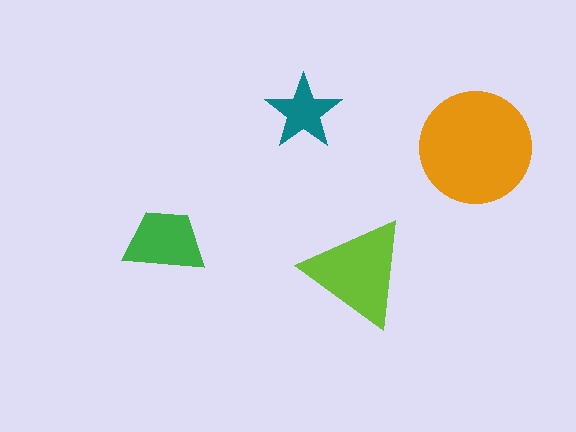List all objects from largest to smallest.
The orange circle, the lime triangle, the green trapezoid, the teal star.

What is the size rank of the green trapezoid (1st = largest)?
3rd.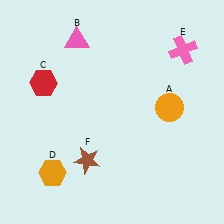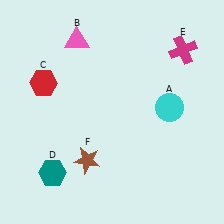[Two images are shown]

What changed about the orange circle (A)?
In Image 1, A is orange. In Image 2, it changed to cyan.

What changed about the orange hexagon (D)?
In Image 1, D is orange. In Image 2, it changed to teal.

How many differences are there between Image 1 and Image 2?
There are 3 differences between the two images.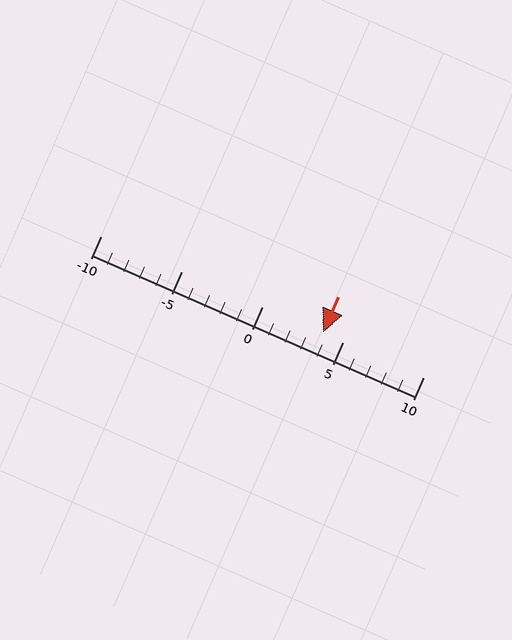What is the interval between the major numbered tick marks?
The major tick marks are spaced 5 units apart.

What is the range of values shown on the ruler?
The ruler shows values from -10 to 10.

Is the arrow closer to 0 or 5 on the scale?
The arrow is closer to 5.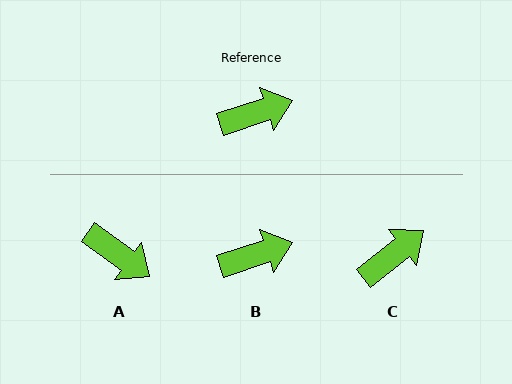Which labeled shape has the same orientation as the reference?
B.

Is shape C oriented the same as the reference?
No, it is off by about 20 degrees.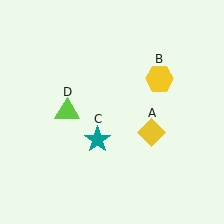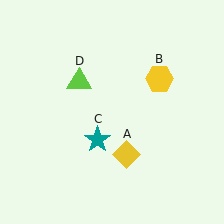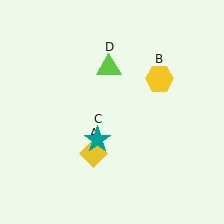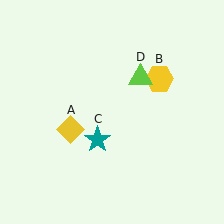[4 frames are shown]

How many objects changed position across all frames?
2 objects changed position: yellow diamond (object A), lime triangle (object D).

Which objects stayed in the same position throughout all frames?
Yellow hexagon (object B) and teal star (object C) remained stationary.